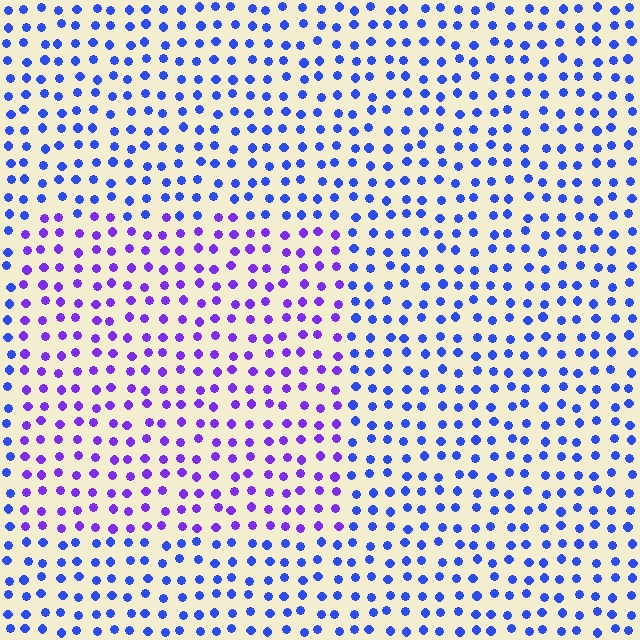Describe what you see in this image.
The image is filled with small blue elements in a uniform arrangement. A rectangle-shaped region is visible where the elements are tinted to a slightly different hue, forming a subtle color boundary.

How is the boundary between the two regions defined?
The boundary is defined purely by a slight shift in hue (about 36 degrees). Spacing, size, and orientation are identical on both sides.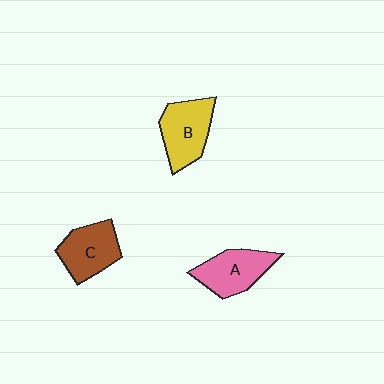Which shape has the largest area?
Shape B (yellow).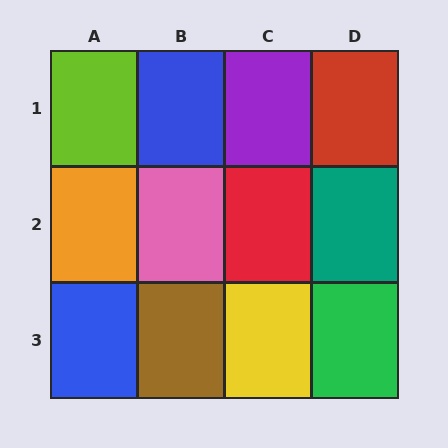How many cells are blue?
2 cells are blue.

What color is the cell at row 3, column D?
Green.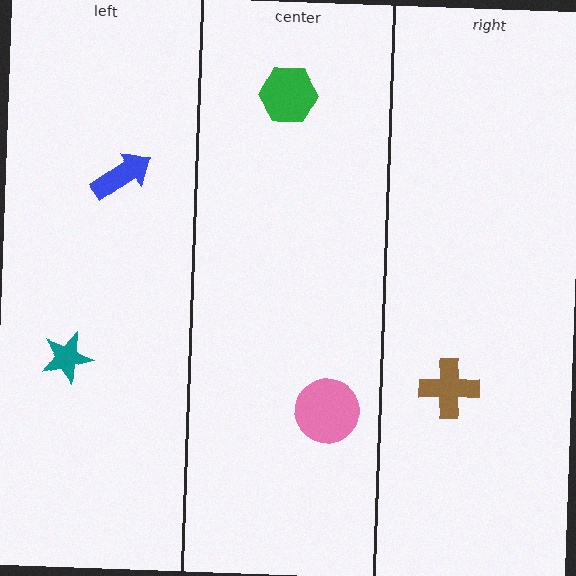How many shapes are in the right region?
1.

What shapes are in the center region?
The pink circle, the green hexagon.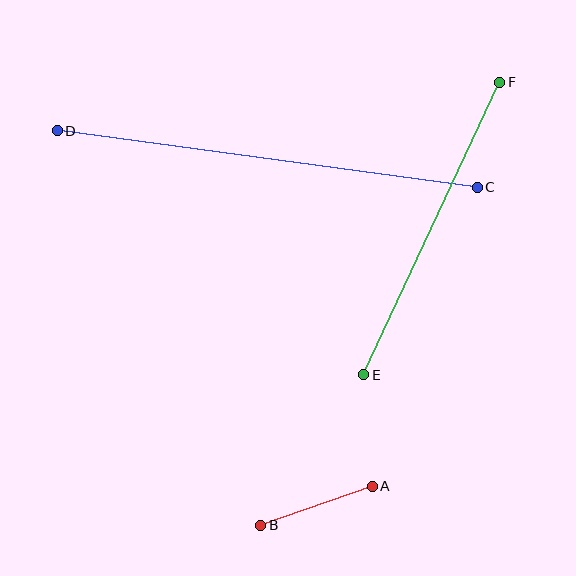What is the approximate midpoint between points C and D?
The midpoint is at approximately (267, 159) pixels.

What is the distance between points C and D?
The distance is approximately 424 pixels.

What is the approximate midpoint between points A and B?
The midpoint is at approximately (317, 506) pixels.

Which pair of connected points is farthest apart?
Points C and D are farthest apart.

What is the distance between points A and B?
The distance is approximately 118 pixels.